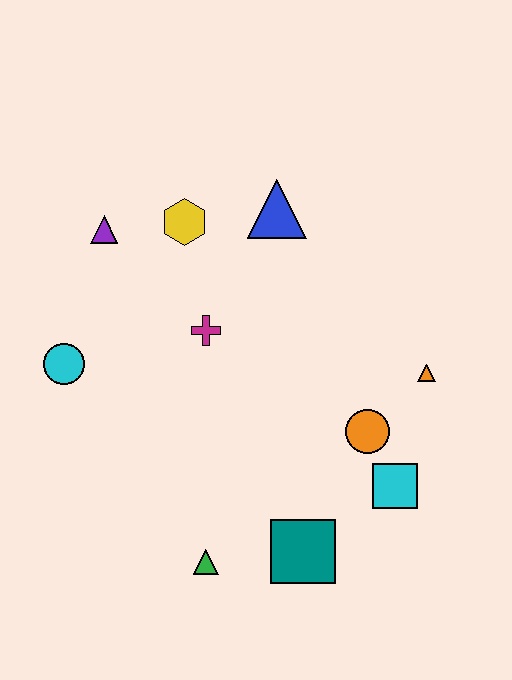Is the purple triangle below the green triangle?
No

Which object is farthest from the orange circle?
The purple triangle is farthest from the orange circle.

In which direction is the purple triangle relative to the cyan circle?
The purple triangle is above the cyan circle.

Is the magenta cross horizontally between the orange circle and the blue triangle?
No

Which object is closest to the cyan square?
The orange circle is closest to the cyan square.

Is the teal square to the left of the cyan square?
Yes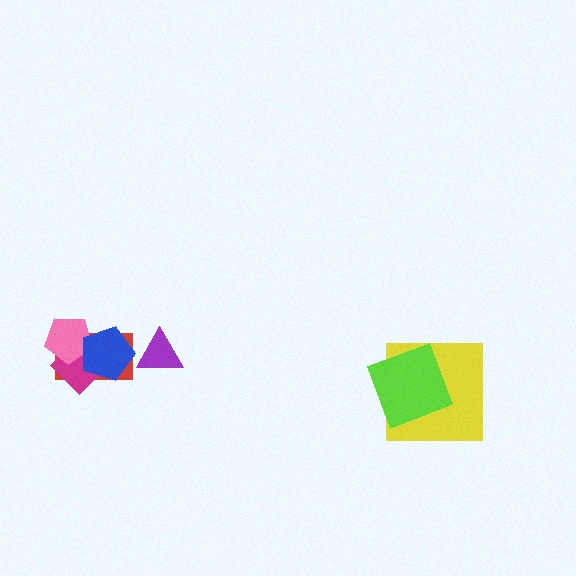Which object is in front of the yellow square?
The lime square is in front of the yellow square.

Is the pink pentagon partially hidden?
Yes, it is partially covered by another shape.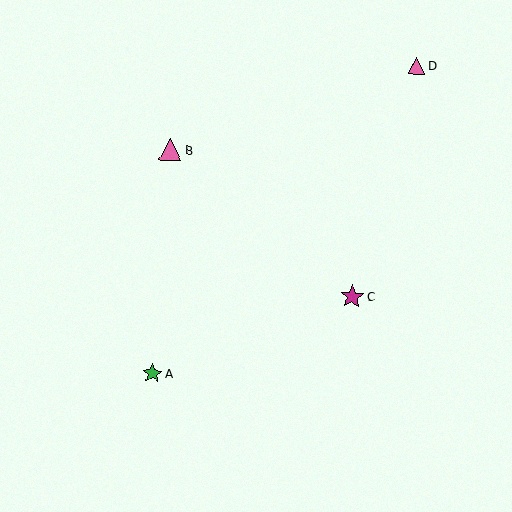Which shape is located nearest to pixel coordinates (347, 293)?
The magenta star (labeled C) at (352, 297) is nearest to that location.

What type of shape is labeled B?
Shape B is a pink triangle.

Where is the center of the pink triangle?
The center of the pink triangle is at (417, 66).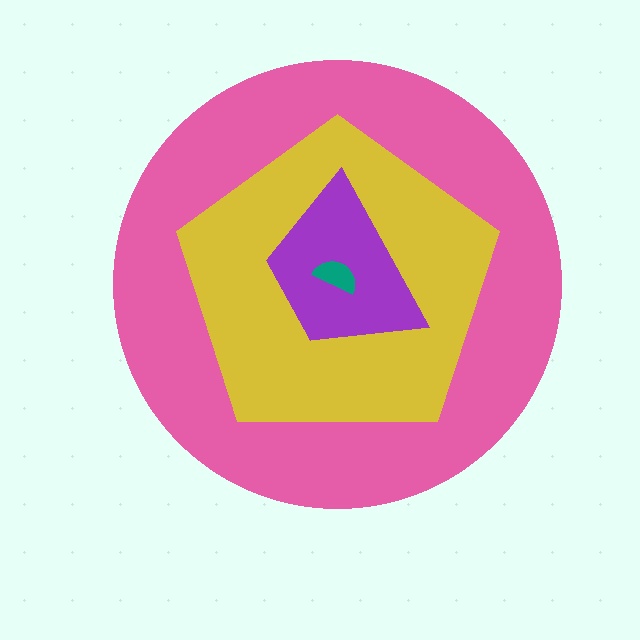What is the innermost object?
The teal semicircle.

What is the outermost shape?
The pink circle.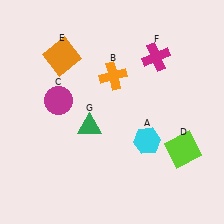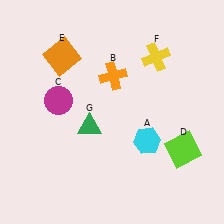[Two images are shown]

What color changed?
The cross (F) changed from magenta in Image 1 to yellow in Image 2.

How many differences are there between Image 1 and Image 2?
There is 1 difference between the two images.